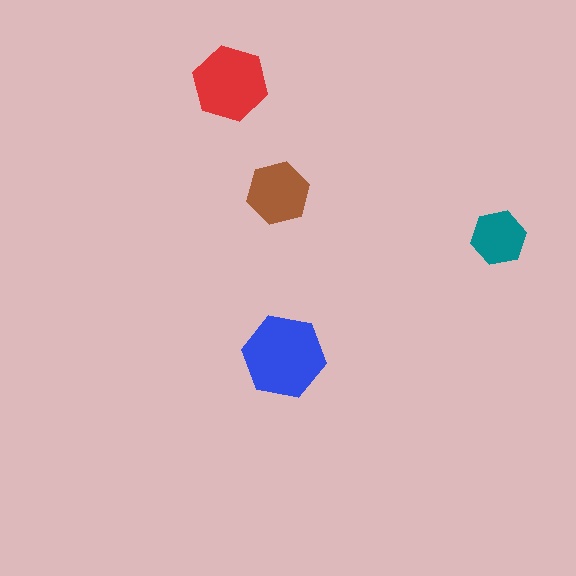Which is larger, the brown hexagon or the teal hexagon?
The brown one.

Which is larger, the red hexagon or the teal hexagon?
The red one.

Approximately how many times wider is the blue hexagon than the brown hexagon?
About 1.5 times wider.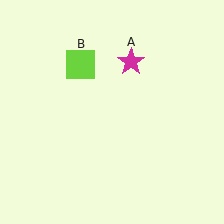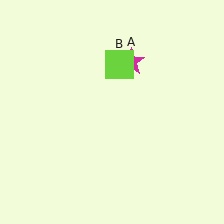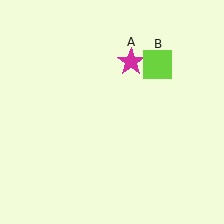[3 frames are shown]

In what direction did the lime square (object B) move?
The lime square (object B) moved right.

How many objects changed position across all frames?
1 object changed position: lime square (object B).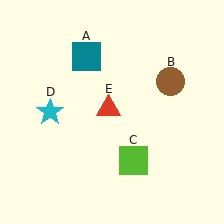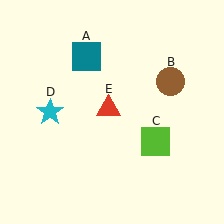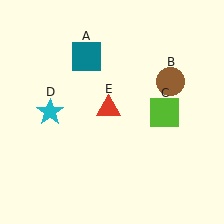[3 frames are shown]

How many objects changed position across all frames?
1 object changed position: lime square (object C).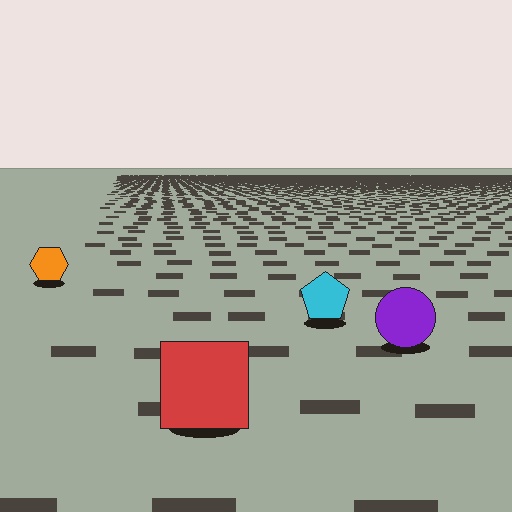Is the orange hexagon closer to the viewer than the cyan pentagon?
No. The cyan pentagon is closer — you can tell from the texture gradient: the ground texture is coarser near it.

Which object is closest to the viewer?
The red square is closest. The texture marks near it are larger and more spread out.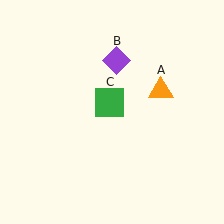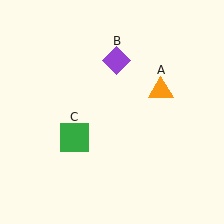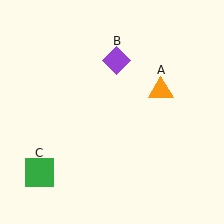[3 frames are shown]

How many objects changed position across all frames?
1 object changed position: green square (object C).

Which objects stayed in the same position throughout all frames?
Orange triangle (object A) and purple diamond (object B) remained stationary.